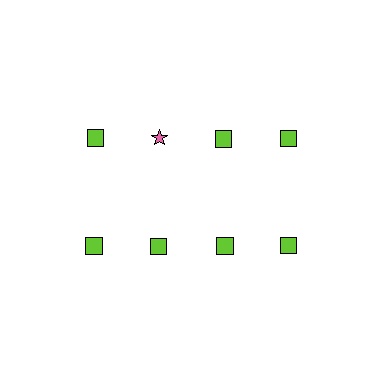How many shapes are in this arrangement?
There are 8 shapes arranged in a grid pattern.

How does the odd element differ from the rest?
It differs in both color (pink instead of lime) and shape (star instead of square).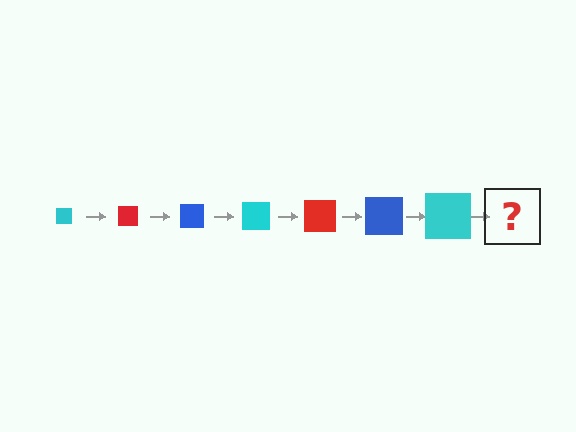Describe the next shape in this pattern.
It should be a red square, larger than the previous one.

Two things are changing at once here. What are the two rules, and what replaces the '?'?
The two rules are that the square grows larger each step and the color cycles through cyan, red, and blue. The '?' should be a red square, larger than the previous one.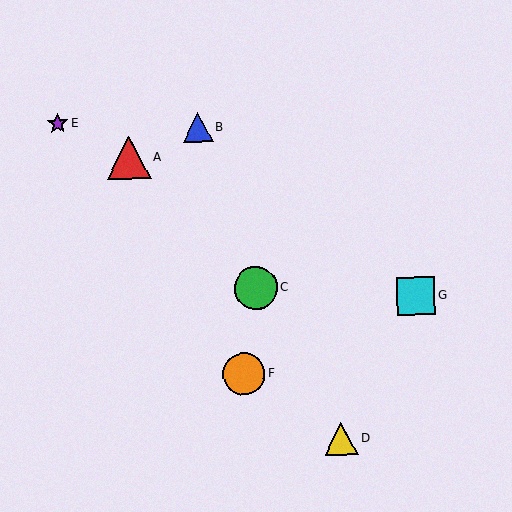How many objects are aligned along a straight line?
3 objects (A, E, G) are aligned along a straight line.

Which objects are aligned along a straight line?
Objects A, E, G are aligned along a straight line.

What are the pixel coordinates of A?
Object A is at (129, 158).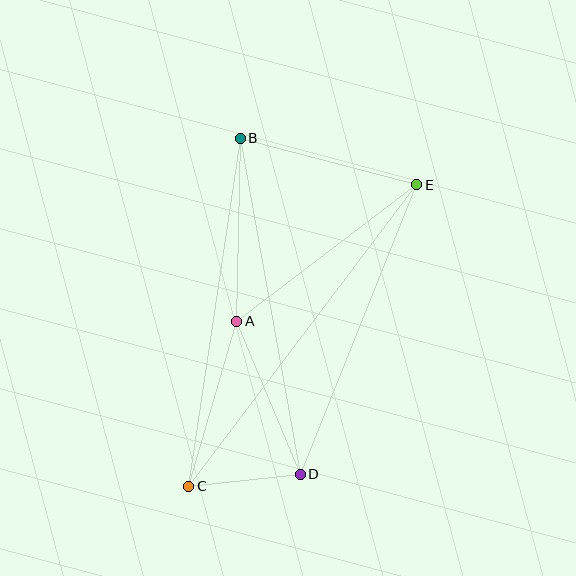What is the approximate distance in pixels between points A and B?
The distance between A and B is approximately 183 pixels.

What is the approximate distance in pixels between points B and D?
The distance between B and D is approximately 341 pixels.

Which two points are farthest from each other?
Points C and E are farthest from each other.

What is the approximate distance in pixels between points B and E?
The distance between B and E is approximately 183 pixels.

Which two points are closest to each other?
Points C and D are closest to each other.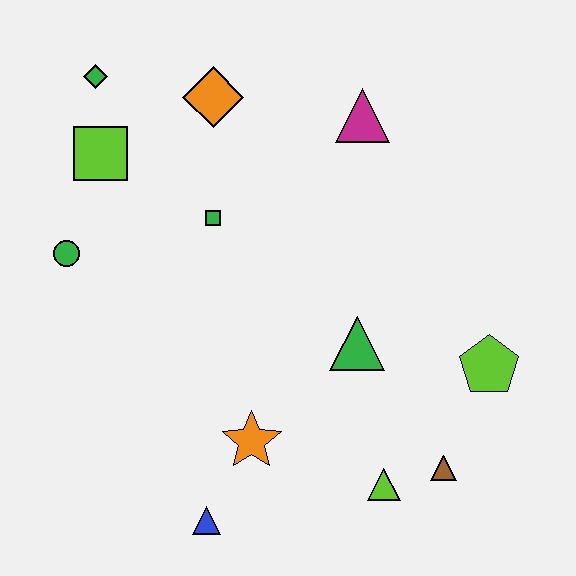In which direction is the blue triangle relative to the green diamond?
The blue triangle is below the green diamond.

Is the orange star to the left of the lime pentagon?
Yes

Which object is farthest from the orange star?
The green diamond is farthest from the orange star.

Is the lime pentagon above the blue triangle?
Yes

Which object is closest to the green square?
The orange diamond is closest to the green square.